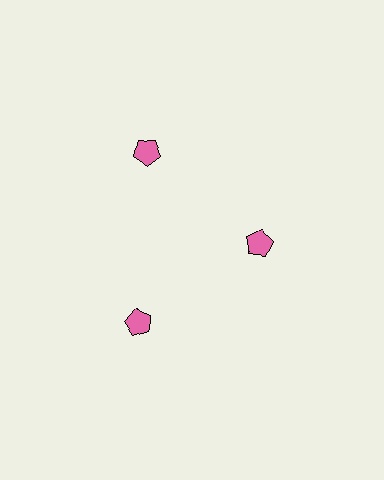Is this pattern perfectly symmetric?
No. The 3 pink pentagons are arranged in a ring, but one element near the 3 o'clock position is pulled inward toward the center, breaking the 3-fold rotational symmetry.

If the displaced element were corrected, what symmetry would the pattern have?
It would have 3-fold rotational symmetry — the pattern would map onto itself every 120 degrees.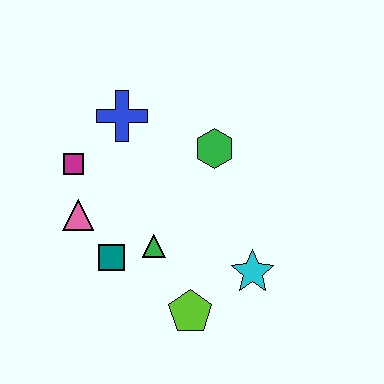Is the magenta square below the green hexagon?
Yes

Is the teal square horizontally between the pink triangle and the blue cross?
Yes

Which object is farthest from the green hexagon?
The lime pentagon is farthest from the green hexagon.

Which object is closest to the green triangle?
The teal square is closest to the green triangle.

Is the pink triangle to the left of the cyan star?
Yes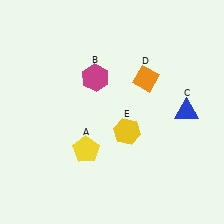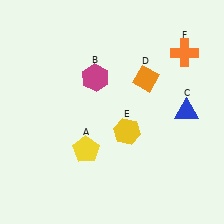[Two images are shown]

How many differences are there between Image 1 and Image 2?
There is 1 difference between the two images.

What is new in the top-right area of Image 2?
An orange cross (F) was added in the top-right area of Image 2.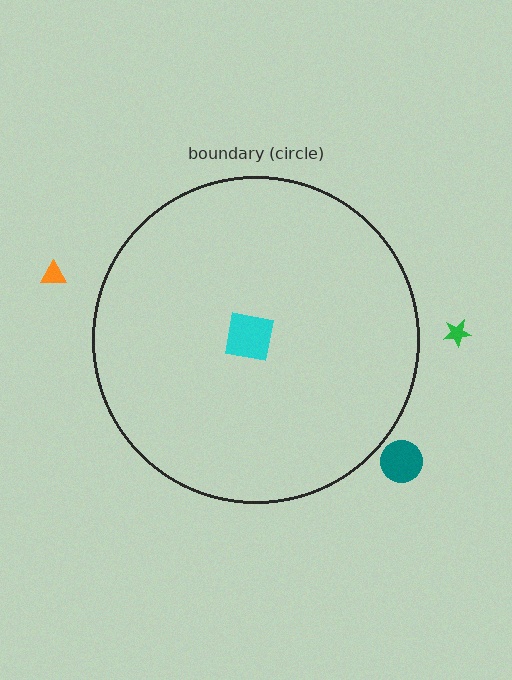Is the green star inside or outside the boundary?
Outside.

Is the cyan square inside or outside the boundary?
Inside.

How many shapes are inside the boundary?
1 inside, 3 outside.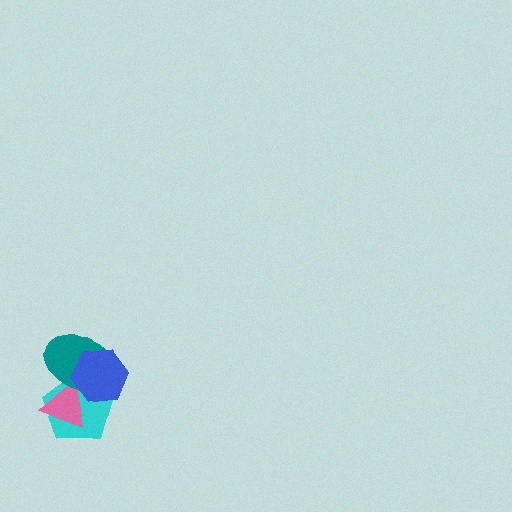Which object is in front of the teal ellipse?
The blue hexagon is in front of the teal ellipse.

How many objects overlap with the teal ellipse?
3 objects overlap with the teal ellipse.